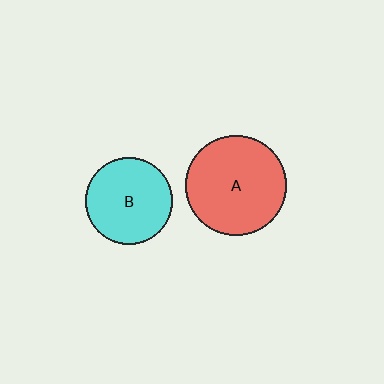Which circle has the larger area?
Circle A (red).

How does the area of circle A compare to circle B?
Approximately 1.3 times.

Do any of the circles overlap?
No, none of the circles overlap.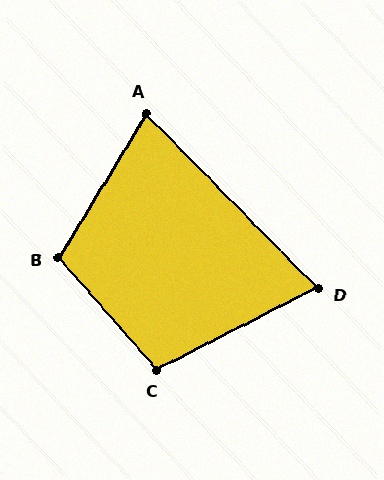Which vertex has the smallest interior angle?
D, at approximately 72 degrees.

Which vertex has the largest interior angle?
B, at approximately 108 degrees.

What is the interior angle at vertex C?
Approximately 104 degrees (obtuse).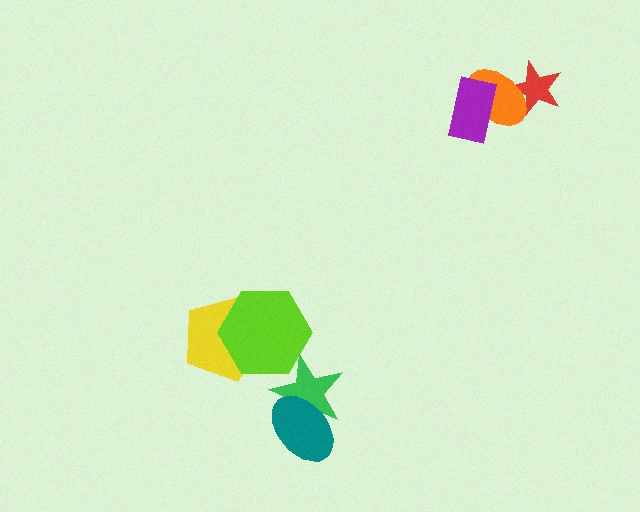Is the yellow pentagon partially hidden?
Yes, it is partially covered by another shape.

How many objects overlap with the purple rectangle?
1 object overlaps with the purple rectangle.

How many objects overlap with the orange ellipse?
2 objects overlap with the orange ellipse.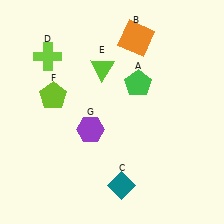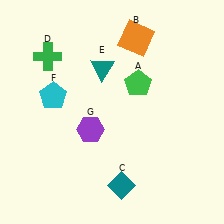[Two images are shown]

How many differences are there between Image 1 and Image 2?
There are 3 differences between the two images.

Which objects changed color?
D changed from lime to green. E changed from lime to teal. F changed from lime to cyan.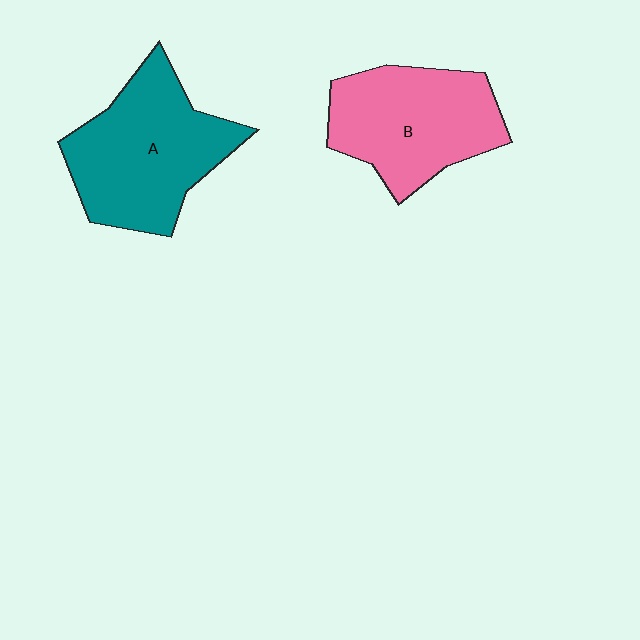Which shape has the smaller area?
Shape B (pink).